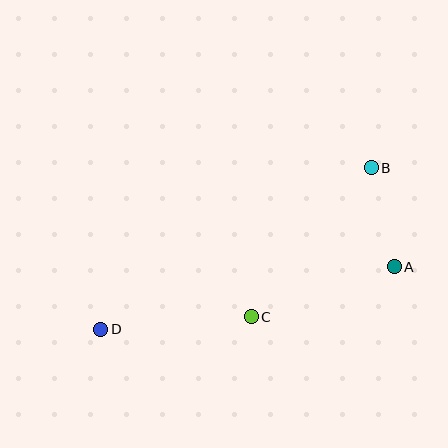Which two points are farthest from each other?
Points B and D are farthest from each other.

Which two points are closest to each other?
Points A and B are closest to each other.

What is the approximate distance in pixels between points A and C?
The distance between A and C is approximately 152 pixels.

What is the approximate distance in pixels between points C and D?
The distance between C and D is approximately 151 pixels.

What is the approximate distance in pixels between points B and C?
The distance between B and C is approximately 191 pixels.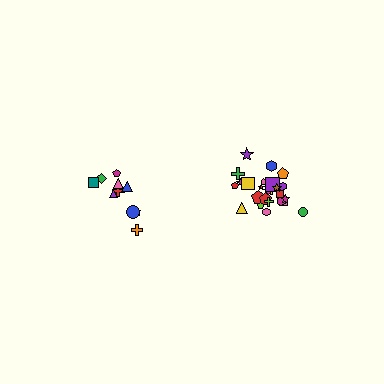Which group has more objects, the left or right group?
The right group.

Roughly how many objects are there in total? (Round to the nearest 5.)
Roughly 35 objects in total.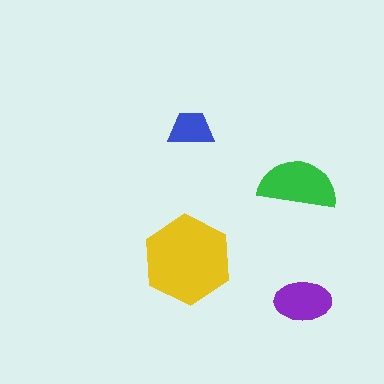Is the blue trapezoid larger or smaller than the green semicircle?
Smaller.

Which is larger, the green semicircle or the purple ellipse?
The green semicircle.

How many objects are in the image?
There are 4 objects in the image.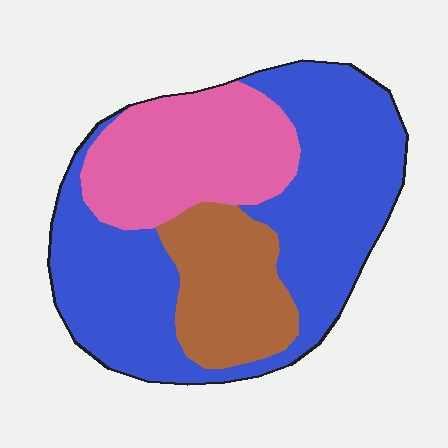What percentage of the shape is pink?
Pink covers about 25% of the shape.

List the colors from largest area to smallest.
From largest to smallest: blue, pink, brown.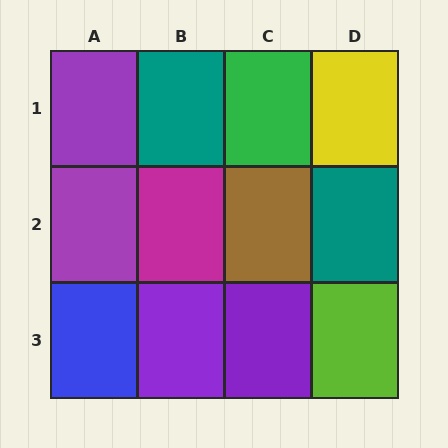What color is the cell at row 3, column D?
Lime.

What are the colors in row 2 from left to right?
Purple, magenta, brown, teal.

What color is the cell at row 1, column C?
Green.